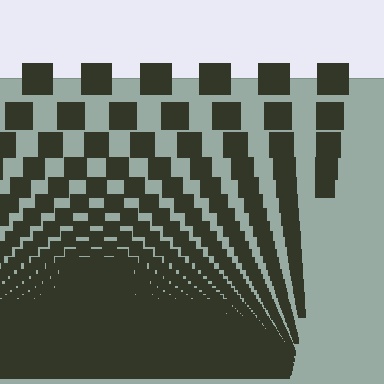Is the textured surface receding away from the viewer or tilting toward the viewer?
The surface appears to tilt toward the viewer. Texture elements get larger and sparser toward the top.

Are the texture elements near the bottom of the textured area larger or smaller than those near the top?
Smaller. The gradient is inverted — elements near the bottom are smaller and denser.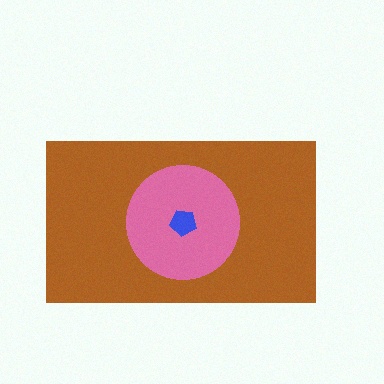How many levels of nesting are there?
3.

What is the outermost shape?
The brown rectangle.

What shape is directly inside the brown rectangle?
The pink circle.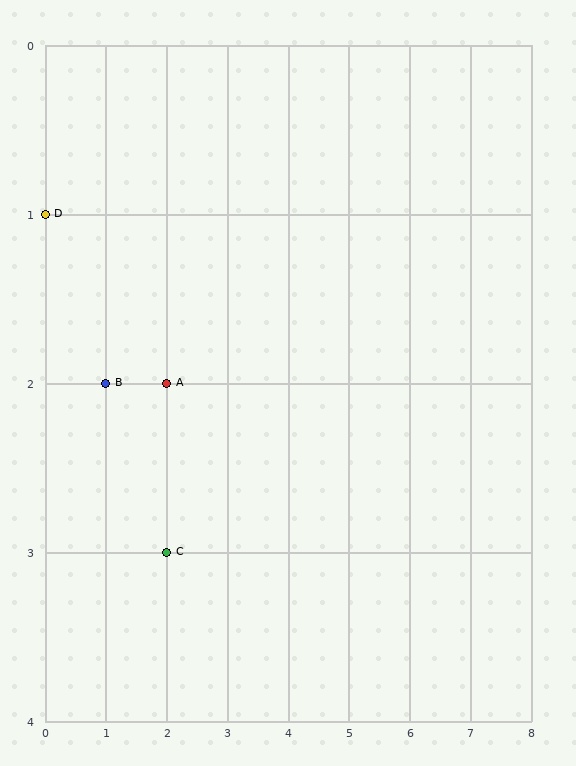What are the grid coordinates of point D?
Point D is at grid coordinates (0, 1).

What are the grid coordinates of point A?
Point A is at grid coordinates (2, 2).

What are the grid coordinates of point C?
Point C is at grid coordinates (2, 3).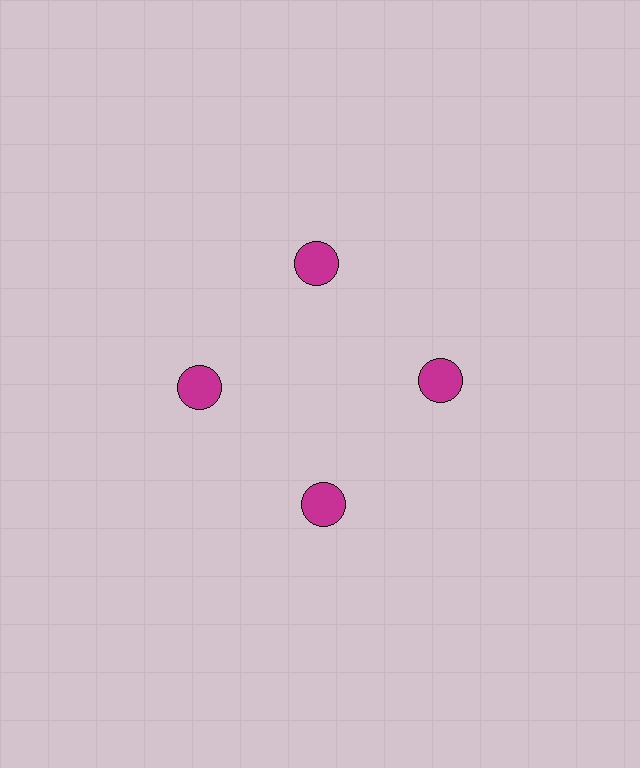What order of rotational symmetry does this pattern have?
This pattern has 4-fold rotational symmetry.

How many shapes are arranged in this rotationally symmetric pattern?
There are 4 shapes, arranged in 4 groups of 1.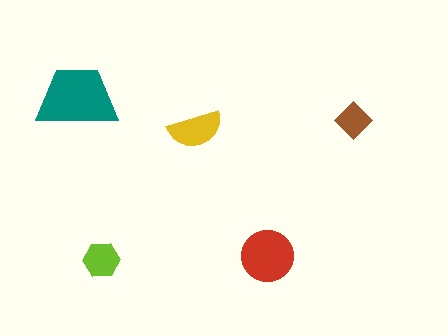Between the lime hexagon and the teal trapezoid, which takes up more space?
The teal trapezoid.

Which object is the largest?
The teal trapezoid.